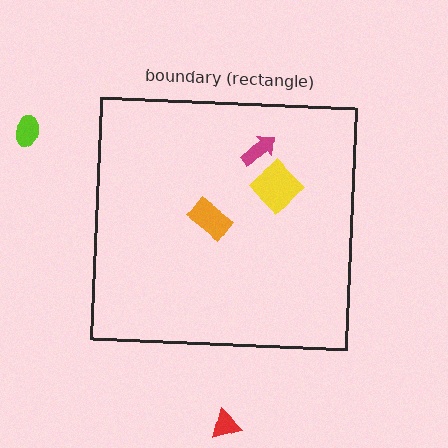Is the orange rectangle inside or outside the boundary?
Inside.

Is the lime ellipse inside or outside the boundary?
Outside.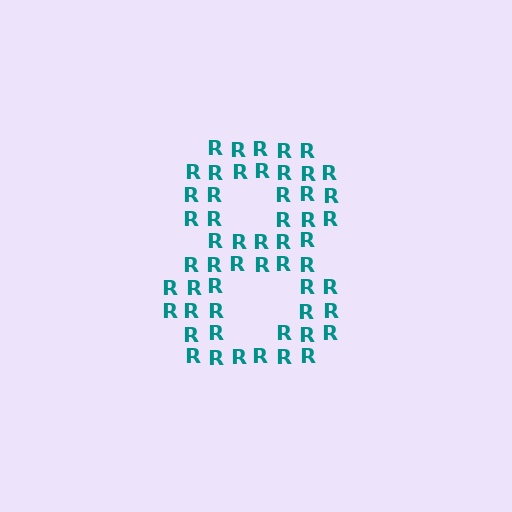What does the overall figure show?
The overall figure shows the digit 8.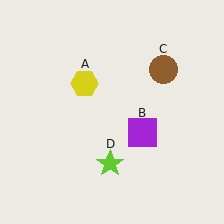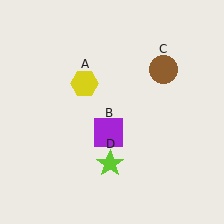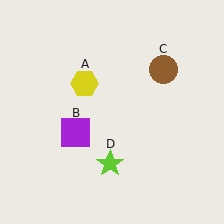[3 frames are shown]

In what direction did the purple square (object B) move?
The purple square (object B) moved left.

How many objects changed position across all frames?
1 object changed position: purple square (object B).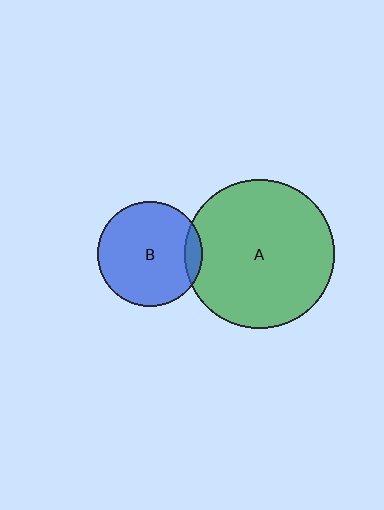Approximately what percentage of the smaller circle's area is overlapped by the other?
Approximately 10%.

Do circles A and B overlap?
Yes.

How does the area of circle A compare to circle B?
Approximately 2.0 times.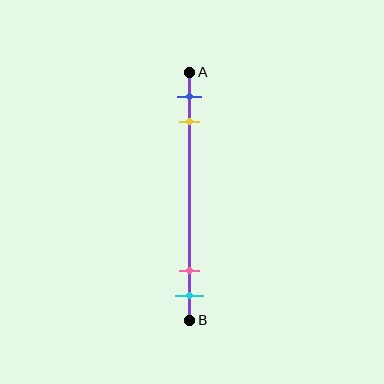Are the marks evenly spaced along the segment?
No, the marks are not evenly spaced.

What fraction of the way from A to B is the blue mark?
The blue mark is approximately 10% (0.1) of the way from A to B.